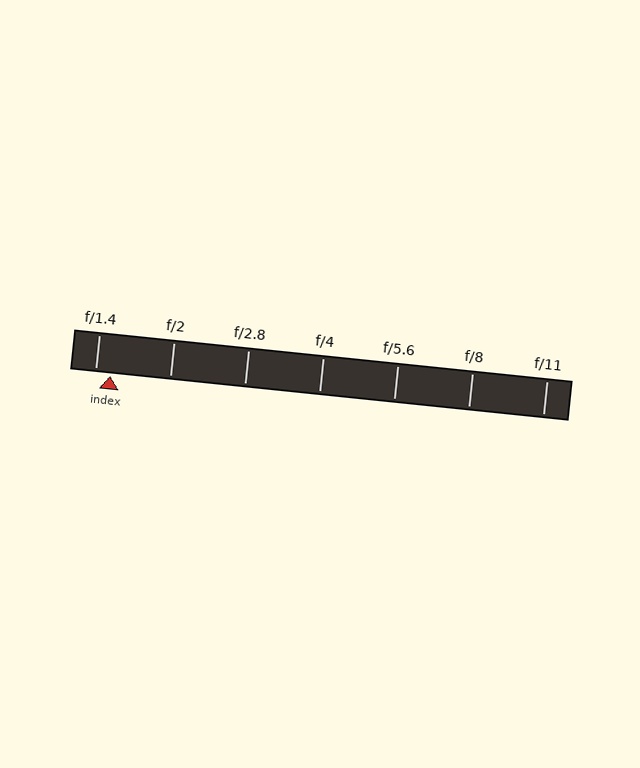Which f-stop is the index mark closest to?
The index mark is closest to f/1.4.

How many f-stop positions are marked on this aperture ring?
There are 7 f-stop positions marked.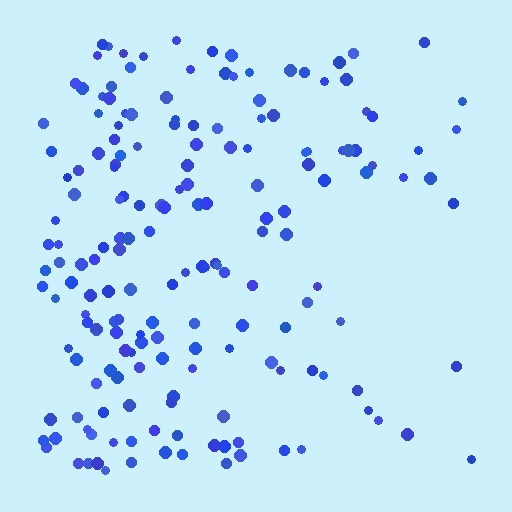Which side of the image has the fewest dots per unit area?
The right.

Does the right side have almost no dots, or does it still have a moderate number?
Still a moderate number, just noticeably fewer than the left.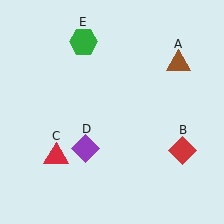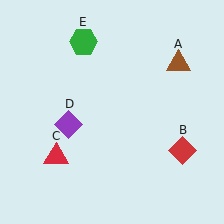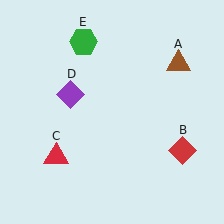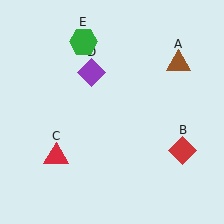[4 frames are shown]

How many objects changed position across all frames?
1 object changed position: purple diamond (object D).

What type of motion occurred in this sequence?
The purple diamond (object D) rotated clockwise around the center of the scene.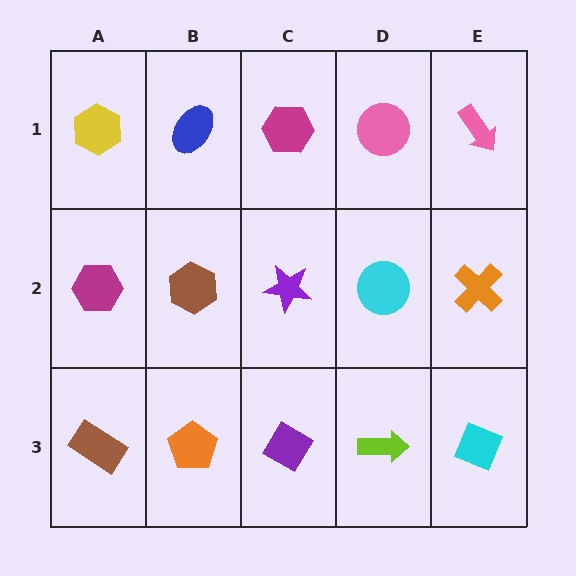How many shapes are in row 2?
5 shapes.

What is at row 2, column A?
A magenta hexagon.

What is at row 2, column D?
A cyan circle.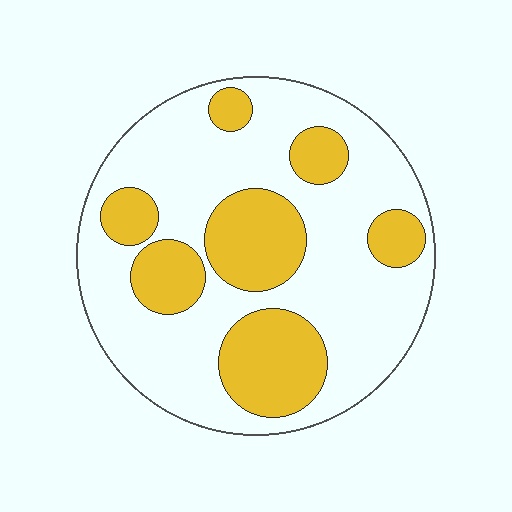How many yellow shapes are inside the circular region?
7.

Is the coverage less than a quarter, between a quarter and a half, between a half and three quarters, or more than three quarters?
Between a quarter and a half.